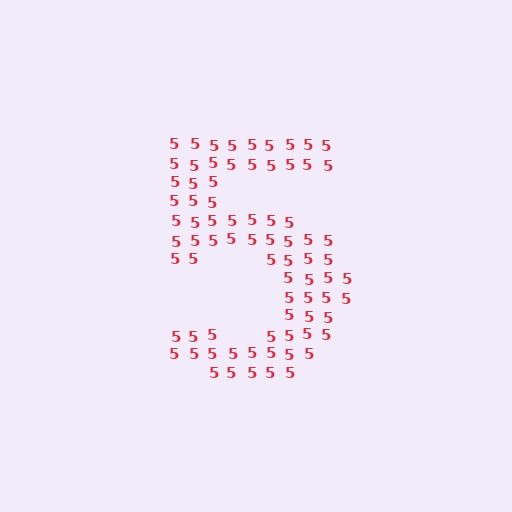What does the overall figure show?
The overall figure shows the digit 5.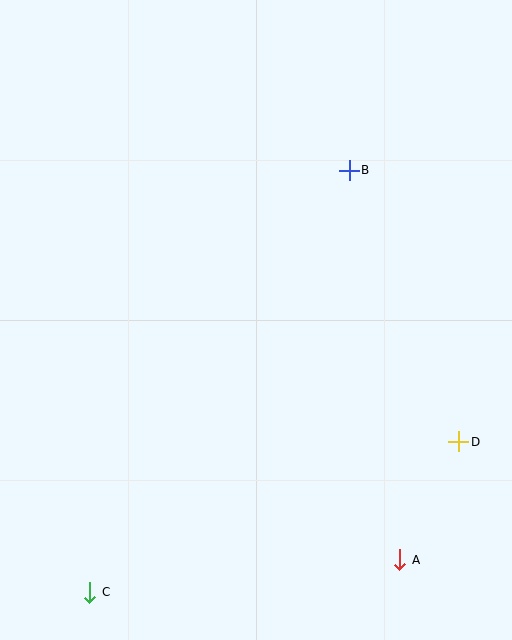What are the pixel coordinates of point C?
Point C is at (90, 592).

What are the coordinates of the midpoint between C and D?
The midpoint between C and D is at (274, 517).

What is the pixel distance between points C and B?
The distance between C and B is 495 pixels.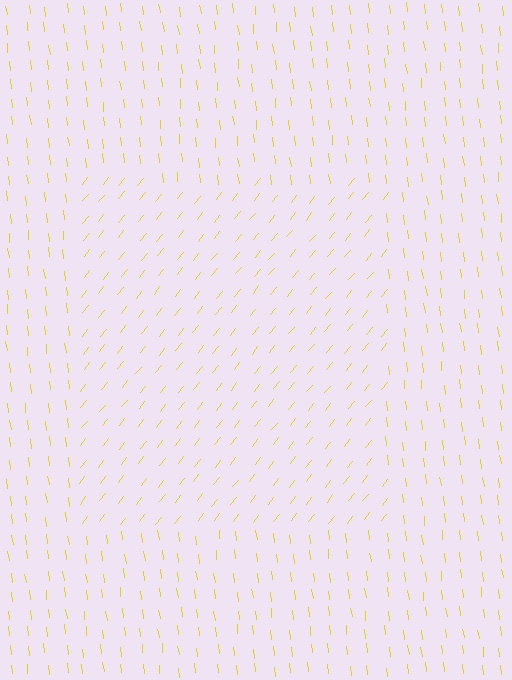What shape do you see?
I see a rectangle.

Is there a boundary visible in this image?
Yes, there is a texture boundary formed by a change in line orientation.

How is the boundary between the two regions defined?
The boundary is defined purely by a change in line orientation (approximately 45 degrees difference). All lines are the same color and thickness.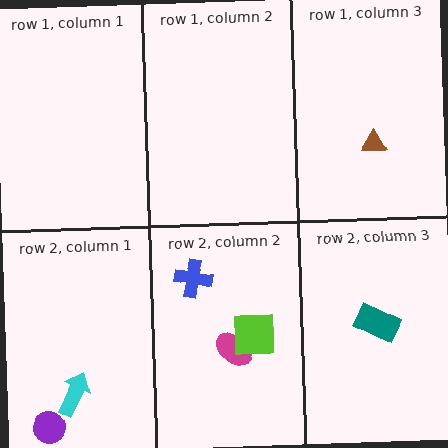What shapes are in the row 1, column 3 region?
The brown triangle.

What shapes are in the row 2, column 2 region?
The blue cross, the magenta ellipse, the lime square.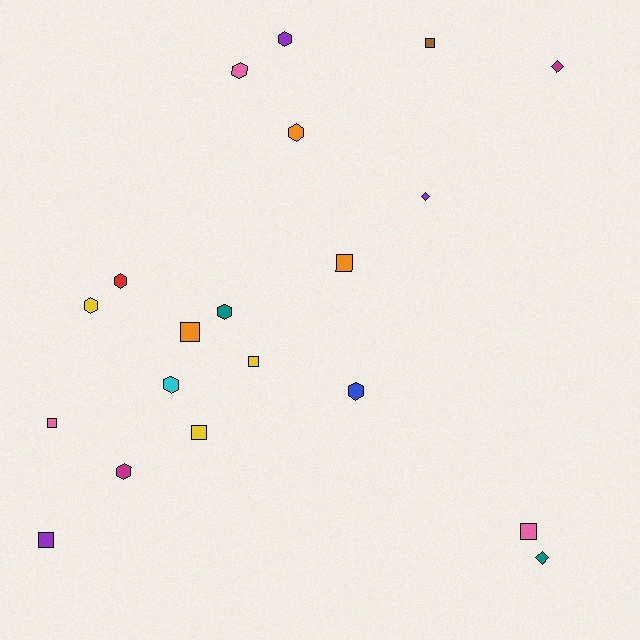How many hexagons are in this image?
There are 9 hexagons.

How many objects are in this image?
There are 20 objects.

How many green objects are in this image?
There are no green objects.